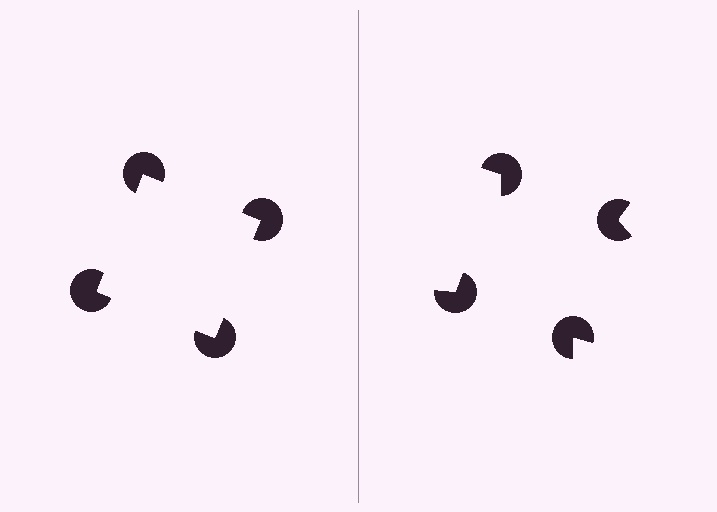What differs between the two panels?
The pac-man discs are positioned identically on both sides; only the wedge orientations differ. On the left they align to a square; on the right they are misaligned.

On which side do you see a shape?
An illusory square appears on the left side. On the right side the wedge cuts are rotated, so no coherent shape forms.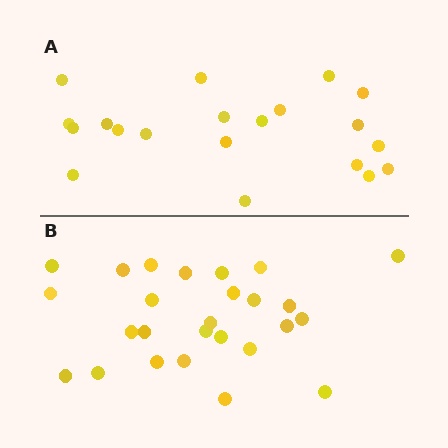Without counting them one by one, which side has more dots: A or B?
Region B (the bottom region) has more dots.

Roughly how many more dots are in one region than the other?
Region B has about 6 more dots than region A.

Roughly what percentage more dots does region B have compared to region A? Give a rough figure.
About 30% more.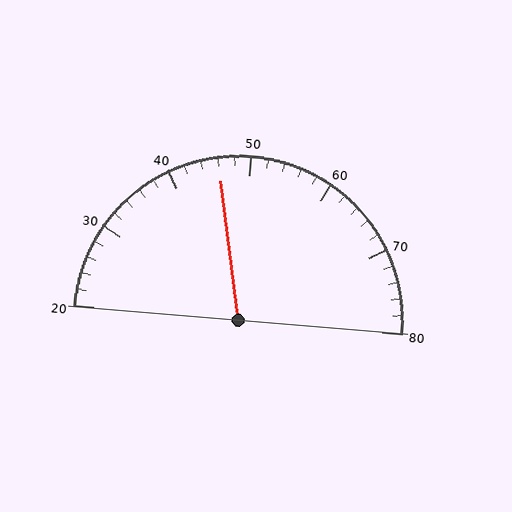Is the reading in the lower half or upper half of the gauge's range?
The reading is in the lower half of the range (20 to 80).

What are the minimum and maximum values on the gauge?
The gauge ranges from 20 to 80.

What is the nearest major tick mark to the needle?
The nearest major tick mark is 50.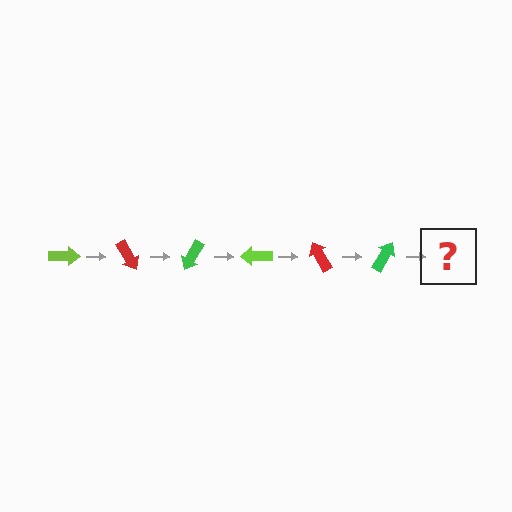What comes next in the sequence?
The next element should be a lime arrow, rotated 360 degrees from the start.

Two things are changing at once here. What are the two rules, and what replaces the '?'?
The two rules are that it rotates 60 degrees each step and the color cycles through lime, red, and green. The '?' should be a lime arrow, rotated 360 degrees from the start.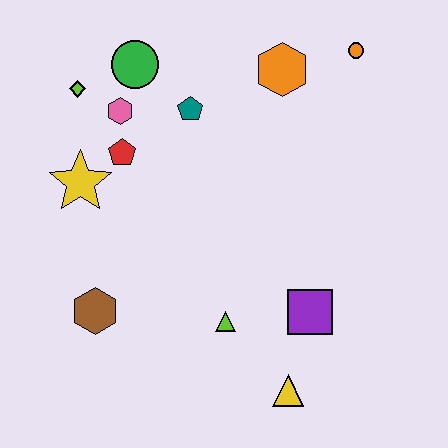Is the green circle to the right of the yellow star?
Yes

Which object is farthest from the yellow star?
The orange circle is farthest from the yellow star.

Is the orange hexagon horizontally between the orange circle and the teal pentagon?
Yes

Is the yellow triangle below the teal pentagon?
Yes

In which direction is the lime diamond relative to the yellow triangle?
The lime diamond is above the yellow triangle.